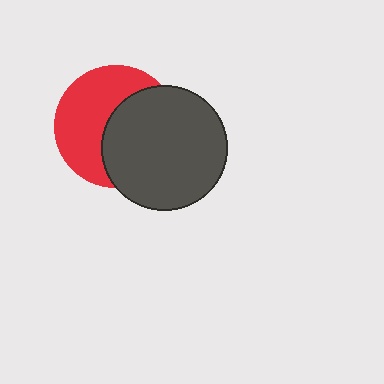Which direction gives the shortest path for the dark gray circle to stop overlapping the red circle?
Moving right gives the shortest separation.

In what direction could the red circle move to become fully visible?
The red circle could move left. That would shift it out from behind the dark gray circle entirely.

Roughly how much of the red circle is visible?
About half of it is visible (roughly 51%).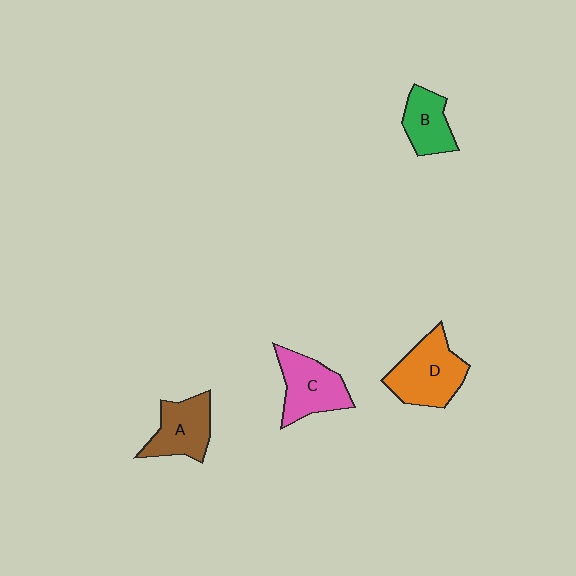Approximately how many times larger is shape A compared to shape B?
Approximately 1.2 times.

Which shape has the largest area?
Shape D (orange).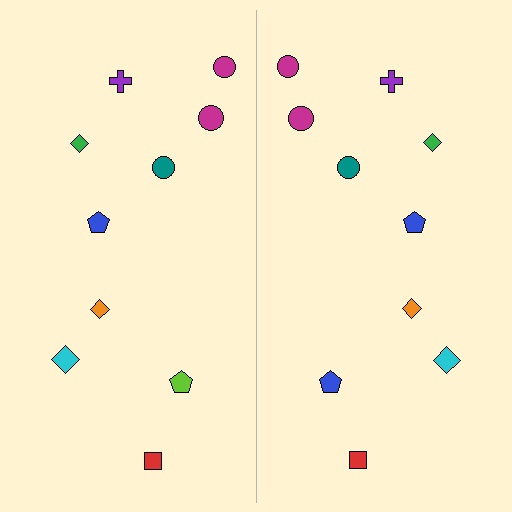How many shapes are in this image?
There are 20 shapes in this image.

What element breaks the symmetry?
The blue pentagon on the right side breaks the symmetry — its mirror counterpart is lime.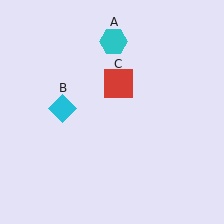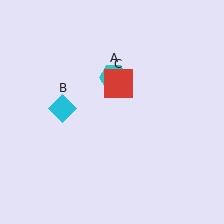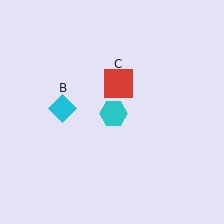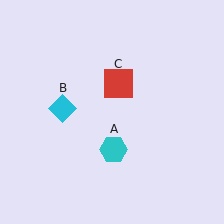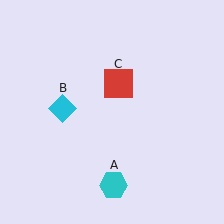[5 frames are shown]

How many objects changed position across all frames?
1 object changed position: cyan hexagon (object A).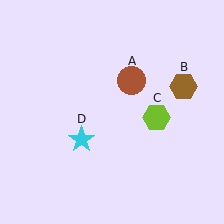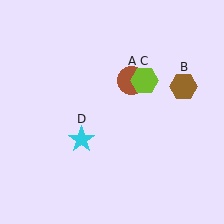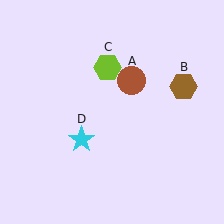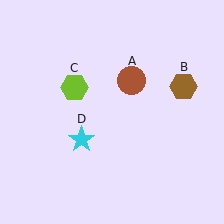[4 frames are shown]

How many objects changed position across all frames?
1 object changed position: lime hexagon (object C).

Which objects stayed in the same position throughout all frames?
Brown circle (object A) and brown hexagon (object B) and cyan star (object D) remained stationary.